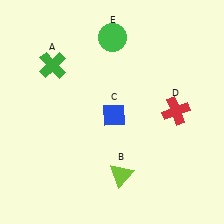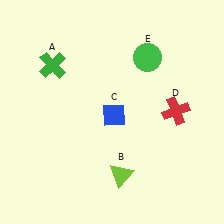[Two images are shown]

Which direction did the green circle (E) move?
The green circle (E) moved right.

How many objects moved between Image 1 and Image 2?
1 object moved between the two images.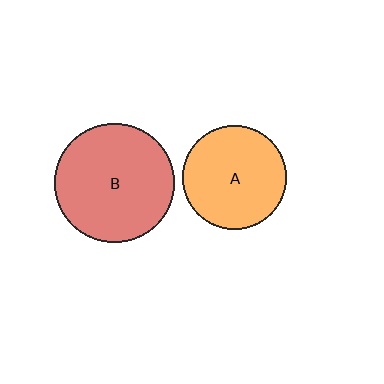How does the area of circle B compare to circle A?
Approximately 1.3 times.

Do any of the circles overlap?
No, none of the circles overlap.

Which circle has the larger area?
Circle B (red).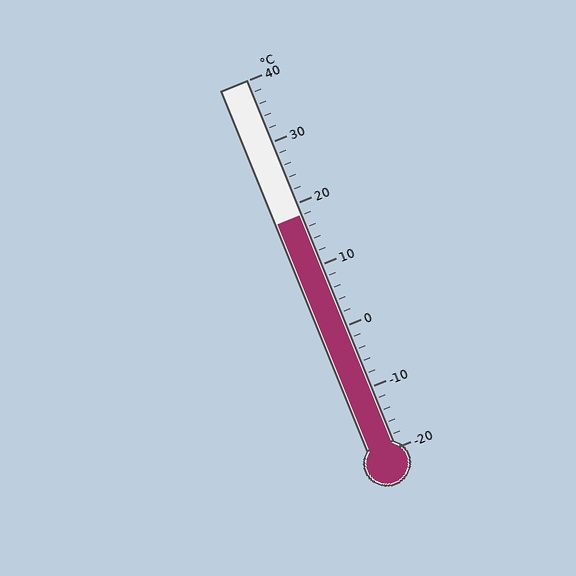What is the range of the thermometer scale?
The thermometer scale ranges from -20°C to 40°C.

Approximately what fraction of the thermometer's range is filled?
The thermometer is filled to approximately 65% of its range.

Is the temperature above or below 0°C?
The temperature is above 0°C.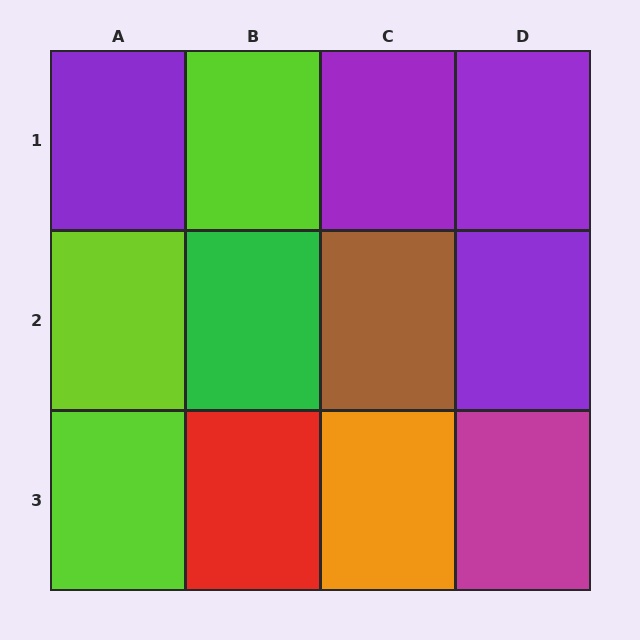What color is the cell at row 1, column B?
Lime.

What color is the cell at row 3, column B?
Red.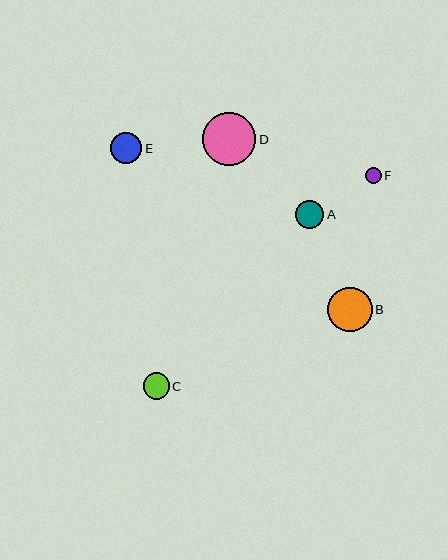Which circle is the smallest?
Circle F is the smallest with a size of approximately 16 pixels.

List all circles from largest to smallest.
From largest to smallest: D, B, E, A, C, F.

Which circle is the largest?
Circle D is the largest with a size of approximately 53 pixels.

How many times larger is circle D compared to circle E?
Circle D is approximately 1.7 times the size of circle E.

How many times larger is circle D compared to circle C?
Circle D is approximately 2.0 times the size of circle C.